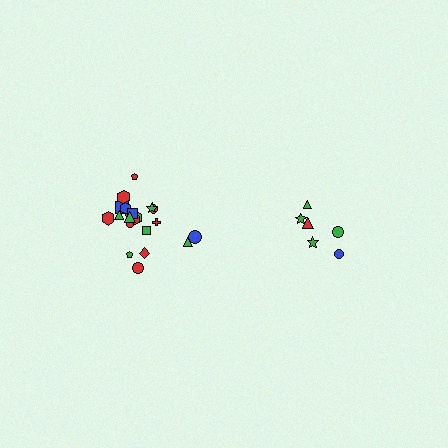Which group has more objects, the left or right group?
The left group.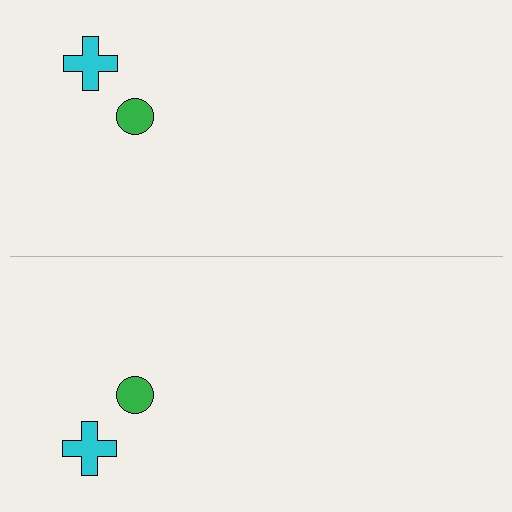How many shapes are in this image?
There are 4 shapes in this image.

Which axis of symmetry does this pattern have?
The pattern has a horizontal axis of symmetry running through the center of the image.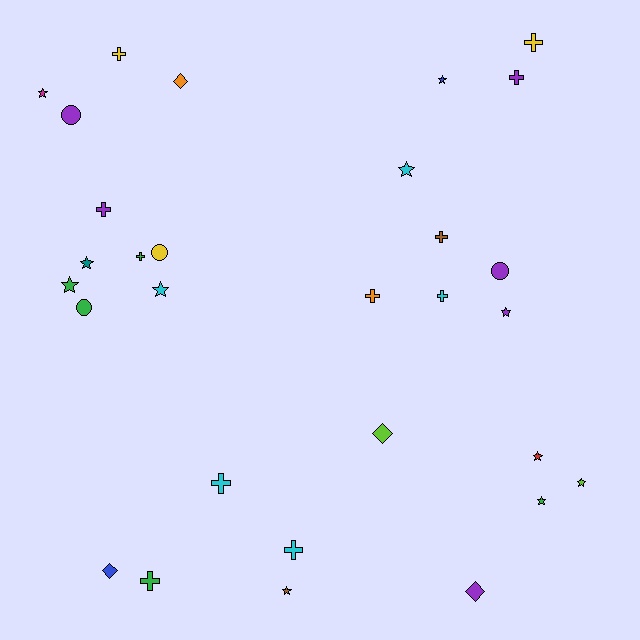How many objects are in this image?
There are 30 objects.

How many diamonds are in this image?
There are 4 diamonds.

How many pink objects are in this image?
There are no pink objects.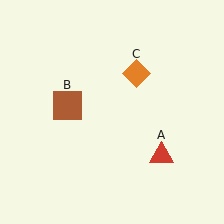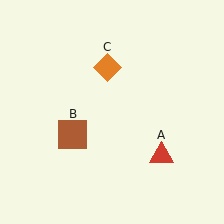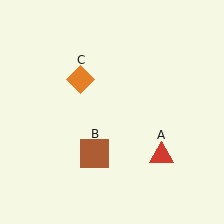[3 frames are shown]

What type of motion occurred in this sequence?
The brown square (object B), orange diamond (object C) rotated counterclockwise around the center of the scene.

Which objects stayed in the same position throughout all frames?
Red triangle (object A) remained stationary.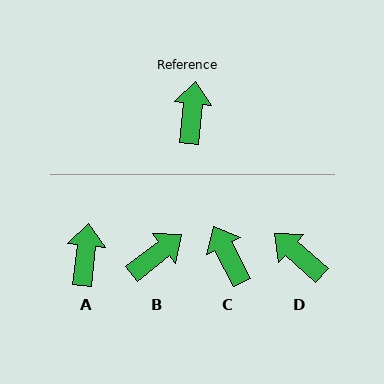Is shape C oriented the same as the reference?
No, it is off by about 33 degrees.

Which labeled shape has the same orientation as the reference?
A.